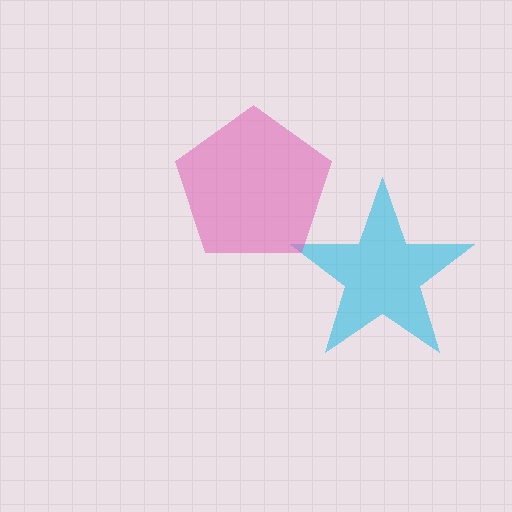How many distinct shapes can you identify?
There are 2 distinct shapes: a cyan star, a pink pentagon.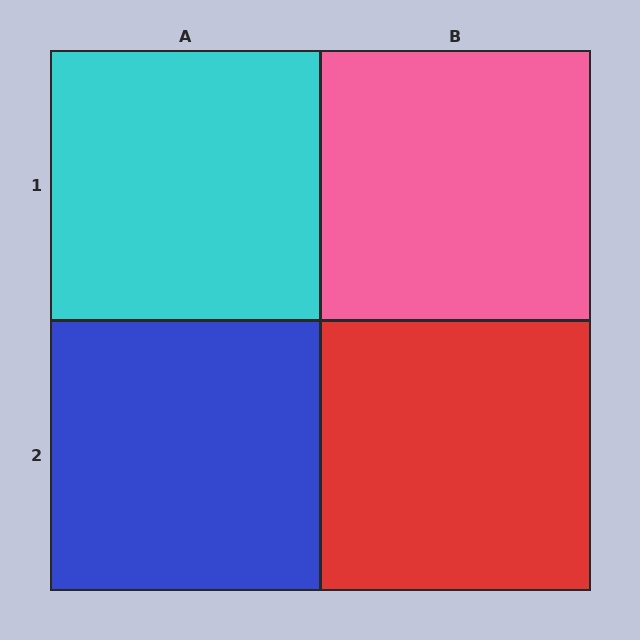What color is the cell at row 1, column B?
Pink.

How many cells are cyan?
1 cell is cyan.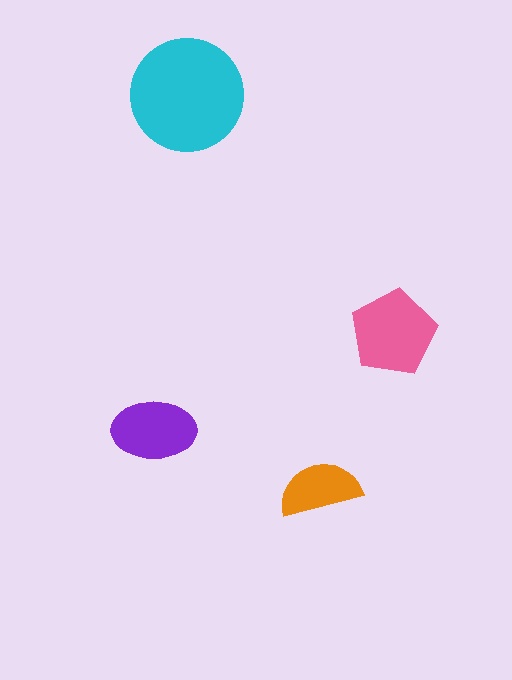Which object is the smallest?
The orange semicircle.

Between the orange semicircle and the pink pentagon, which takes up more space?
The pink pentagon.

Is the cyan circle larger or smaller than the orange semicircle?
Larger.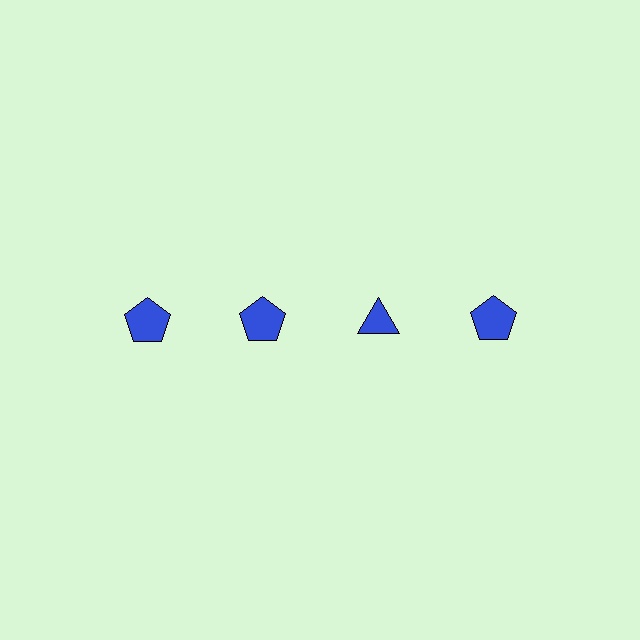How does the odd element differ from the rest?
It has a different shape: triangle instead of pentagon.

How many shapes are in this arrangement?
There are 4 shapes arranged in a grid pattern.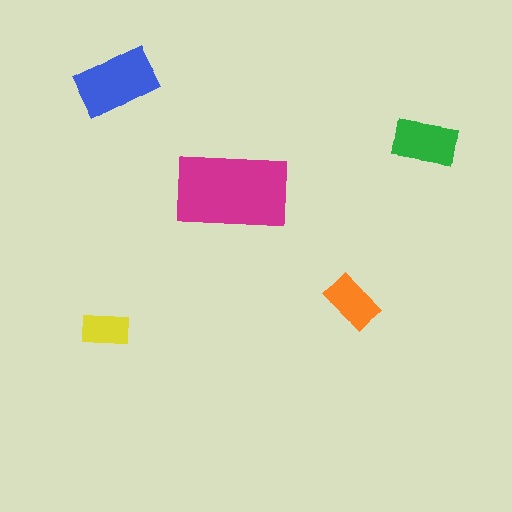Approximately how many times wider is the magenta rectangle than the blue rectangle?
About 1.5 times wider.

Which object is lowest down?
The yellow rectangle is bottommost.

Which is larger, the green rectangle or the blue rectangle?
The blue one.